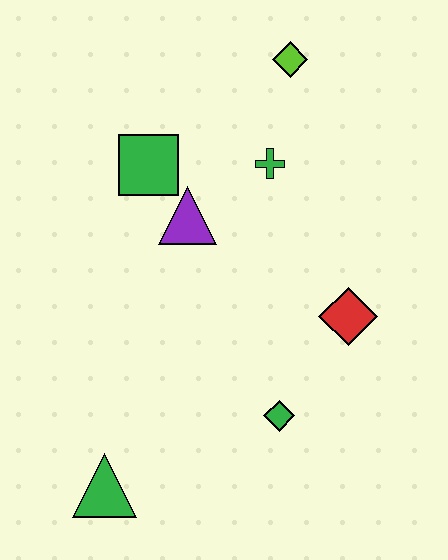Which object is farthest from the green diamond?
The lime diamond is farthest from the green diamond.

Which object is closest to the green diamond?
The red diamond is closest to the green diamond.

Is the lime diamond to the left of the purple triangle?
No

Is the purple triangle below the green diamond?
No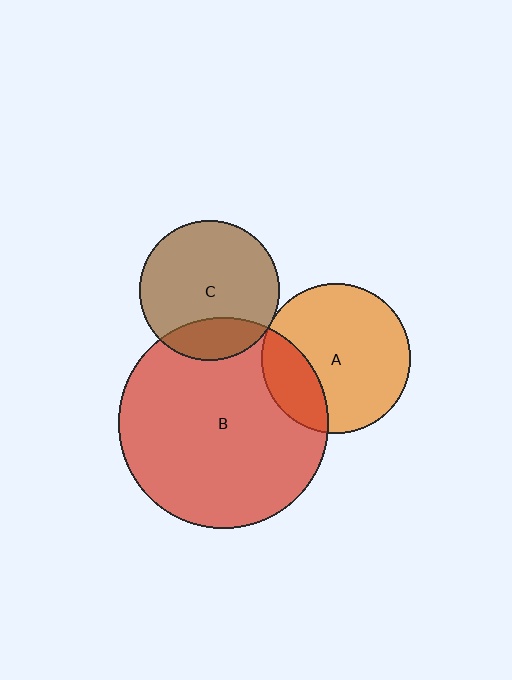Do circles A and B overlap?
Yes.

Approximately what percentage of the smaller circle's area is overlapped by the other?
Approximately 25%.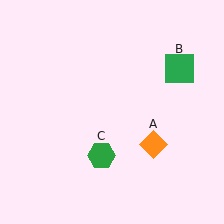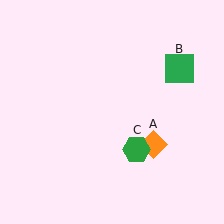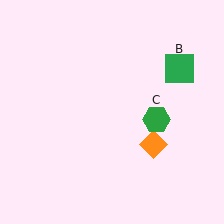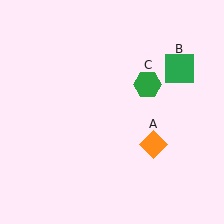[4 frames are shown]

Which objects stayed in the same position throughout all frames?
Orange diamond (object A) and green square (object B) remained stationary.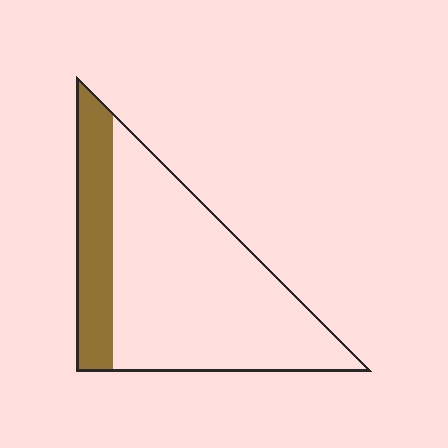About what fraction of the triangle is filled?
About one quarter (1/4).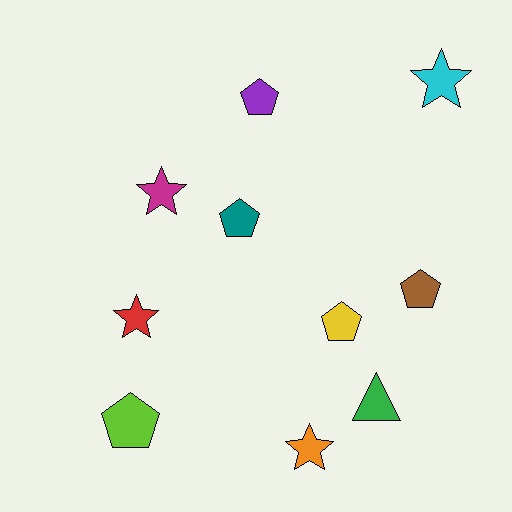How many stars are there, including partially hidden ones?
There are 4 stars.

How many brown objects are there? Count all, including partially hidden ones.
There is 1 brown object.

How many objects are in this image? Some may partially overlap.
There are 10 objects.